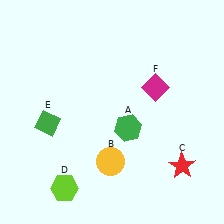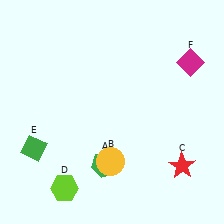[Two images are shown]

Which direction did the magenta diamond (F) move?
The magenta diamond (F) moved right.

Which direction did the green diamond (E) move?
The green diamond (E) moved down.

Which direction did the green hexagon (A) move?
The green hexagon (A) moved down.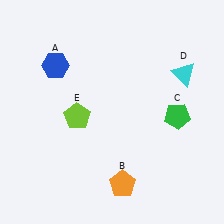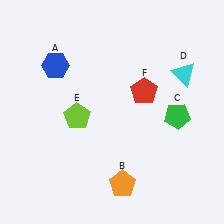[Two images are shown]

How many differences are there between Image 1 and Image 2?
There is 1 difference between the two images.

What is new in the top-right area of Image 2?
A red pentagon (F) was added in the top-right area of Image 2.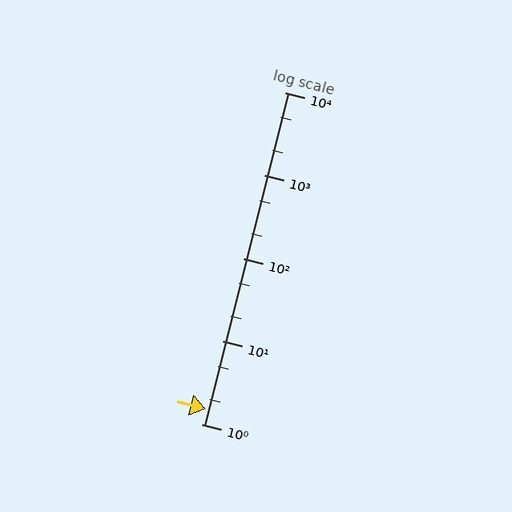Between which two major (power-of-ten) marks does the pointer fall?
The pointer is between 1 and 10.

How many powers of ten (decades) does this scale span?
The scale spans 4 decades, from 1 to 10000.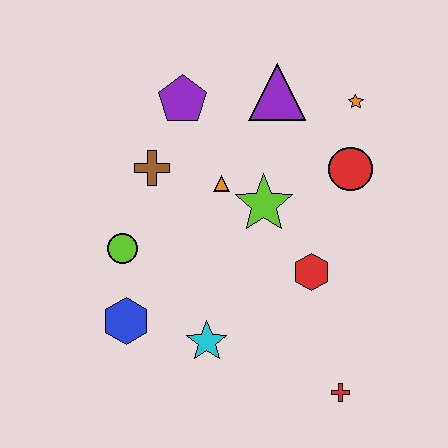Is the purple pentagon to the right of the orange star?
No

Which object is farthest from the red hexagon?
The purple pentagon is farthest from the red hexagon.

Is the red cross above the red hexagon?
No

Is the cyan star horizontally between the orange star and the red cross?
No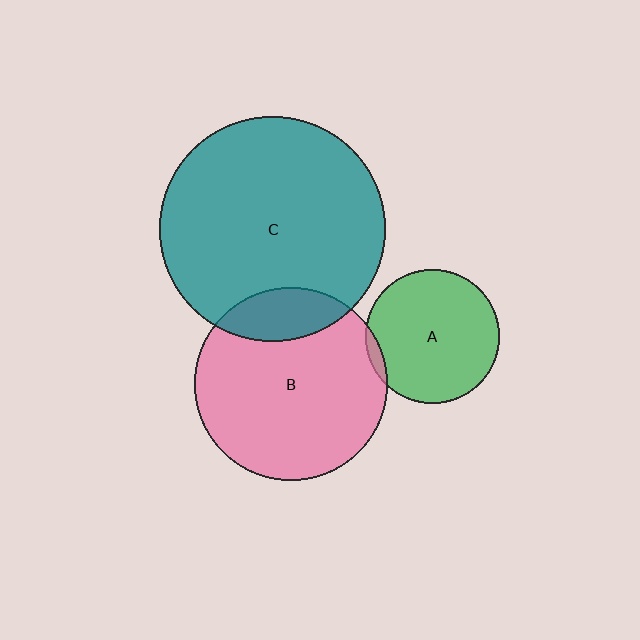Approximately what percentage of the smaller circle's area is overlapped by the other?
Approximately 5%.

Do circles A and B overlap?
Yes.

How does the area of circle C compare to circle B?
Approximately 1.4 times.